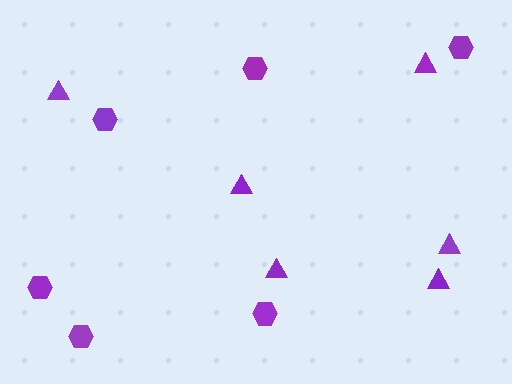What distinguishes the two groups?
There are 2 groups: one group of triangles (6) and one group of hexagons (6).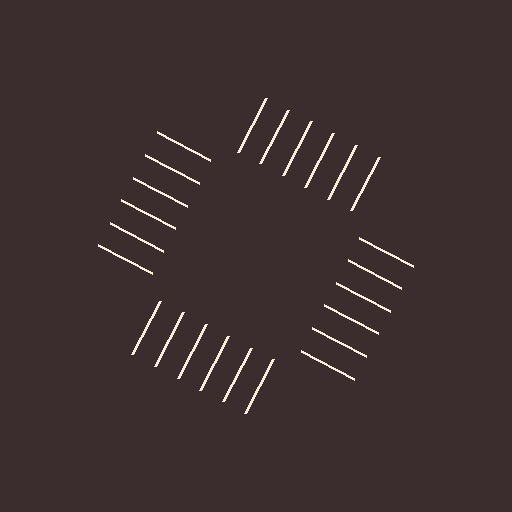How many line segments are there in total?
24 — 6 along each of the 4 edges.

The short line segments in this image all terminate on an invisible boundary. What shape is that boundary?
An illusory square — the line segments terminate on its edges but no continuous stroke is drawn.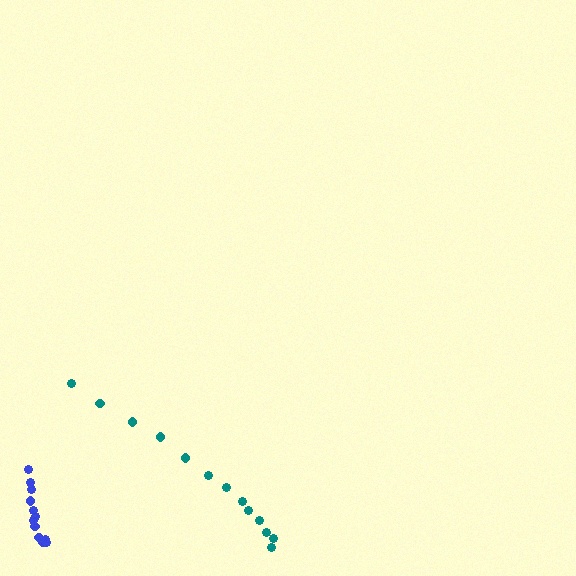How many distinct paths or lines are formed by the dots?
There are 2 distinct paths.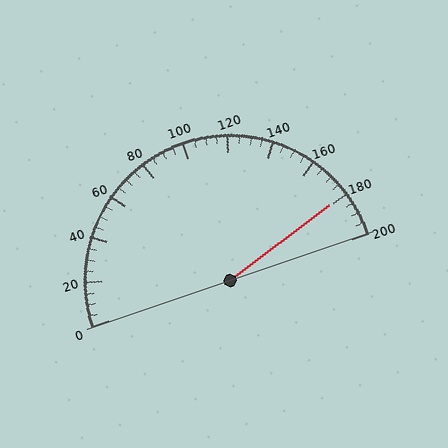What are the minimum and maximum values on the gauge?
The gauge ranges from 0 to 200.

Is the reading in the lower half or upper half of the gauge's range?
The reading is in the upper half of the range (0 to 200).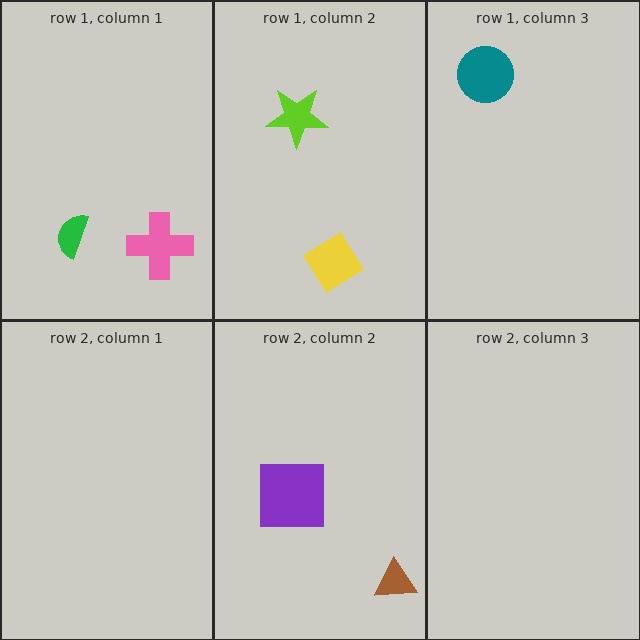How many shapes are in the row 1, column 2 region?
2.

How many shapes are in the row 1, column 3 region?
1.